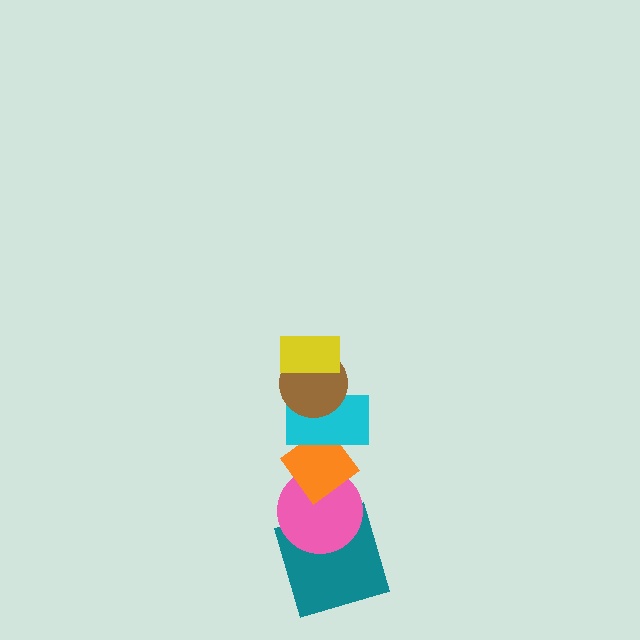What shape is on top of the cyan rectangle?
The brown circle is on top of the cyan rectangle.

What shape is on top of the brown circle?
The yellow rectangle is on top of the brown circle.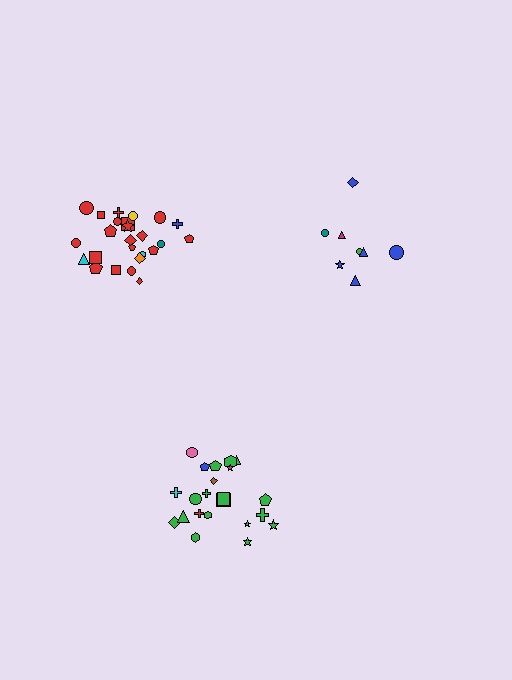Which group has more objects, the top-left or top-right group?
The top-left group.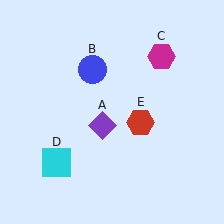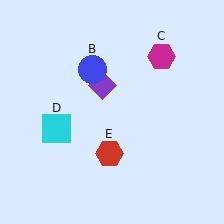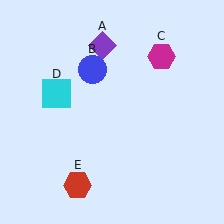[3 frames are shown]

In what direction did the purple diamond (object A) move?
The purple diamond (object A) moved up.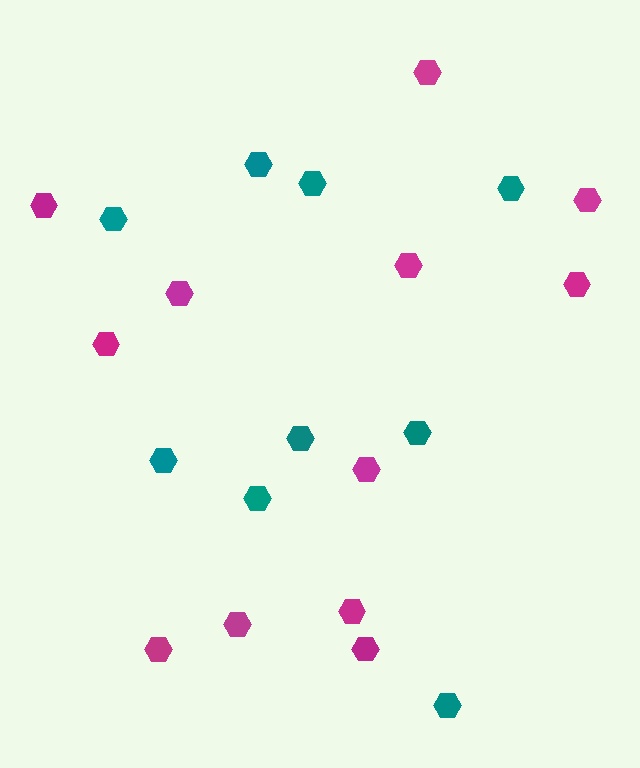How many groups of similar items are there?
There are 2 groups: one group of magenta hexagons (12) and one group of teal hexagons (9).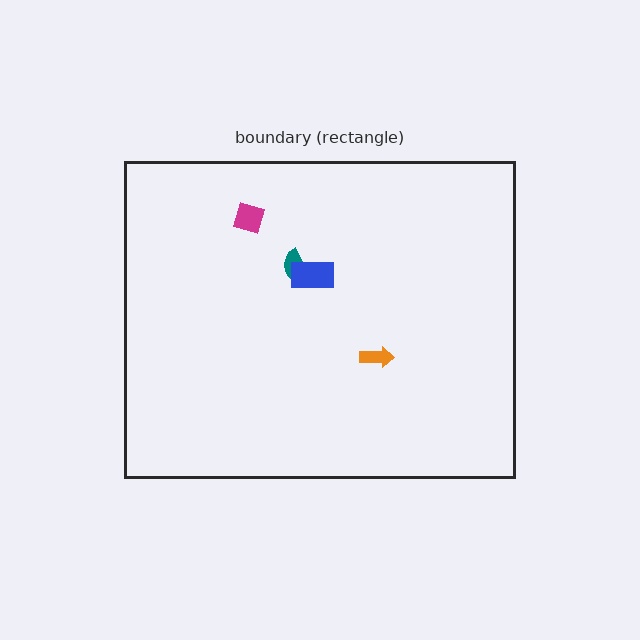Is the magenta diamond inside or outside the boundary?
Inside.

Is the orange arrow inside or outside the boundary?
Inside.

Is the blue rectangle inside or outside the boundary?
Inside.